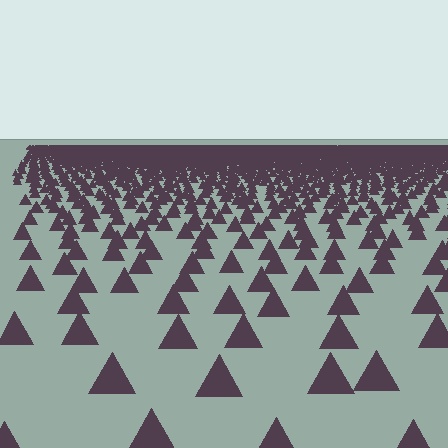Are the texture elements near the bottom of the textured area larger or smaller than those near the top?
Larger. Near the bottom, elements are closer to the viewer and appear at a bigger on-screen size.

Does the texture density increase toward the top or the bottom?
Density increases toward the top.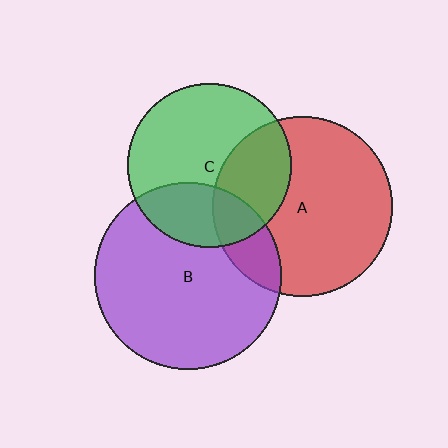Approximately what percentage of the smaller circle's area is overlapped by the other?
Approximately 30%.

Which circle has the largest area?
Circle B (purple).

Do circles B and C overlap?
Yes.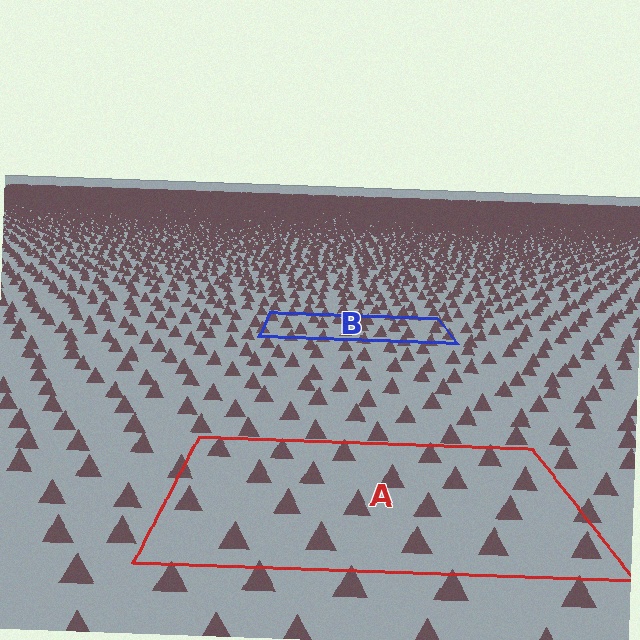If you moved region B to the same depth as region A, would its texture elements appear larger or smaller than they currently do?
They would appear larger. At a closer depth, the same texture elements are projected at a bigger on-screen size.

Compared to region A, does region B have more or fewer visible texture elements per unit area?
Region B has more texture elements per unit area — they are packed more densely because it is farther away.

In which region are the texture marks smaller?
The texture marks are smaller in region B, because it is farther away.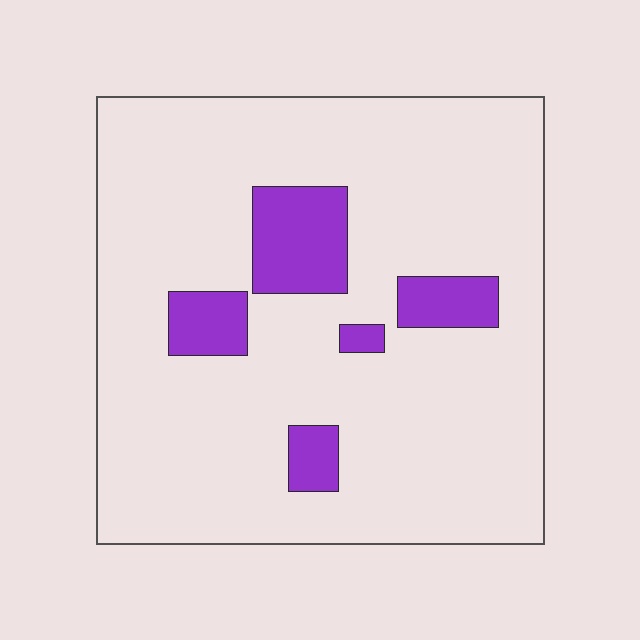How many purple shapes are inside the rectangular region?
5.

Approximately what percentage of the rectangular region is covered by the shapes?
Approximately 15%.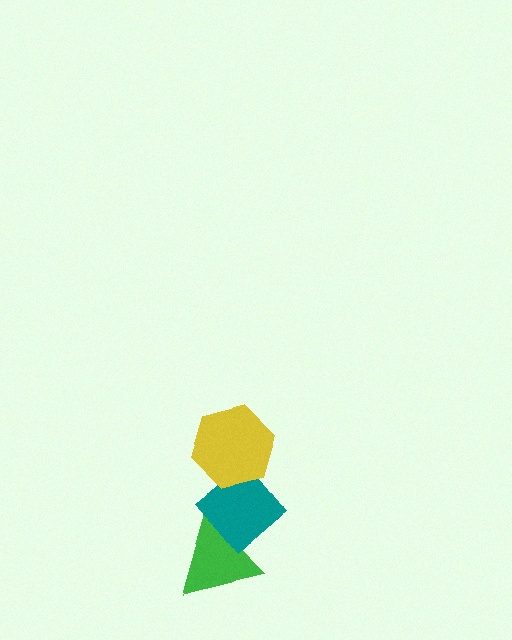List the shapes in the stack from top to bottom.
From top to bottom: the yellow hexagon, the teal diamond, the green triangle.